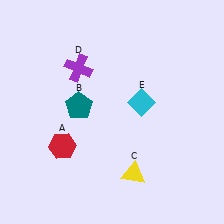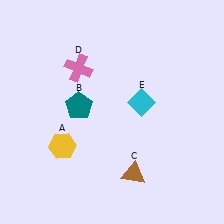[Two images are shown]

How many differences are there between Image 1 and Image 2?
There are 3 differences between the two images.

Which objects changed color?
A changed from red to yellow. C changed from yellow to brown. D changed from purple to pink.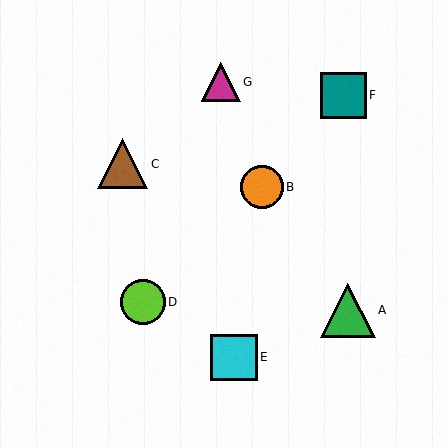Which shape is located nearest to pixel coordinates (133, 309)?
The lime circle (labeled D) at (143, 302) is nearest to that location.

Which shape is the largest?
The green triangle (labeled A) is the largest.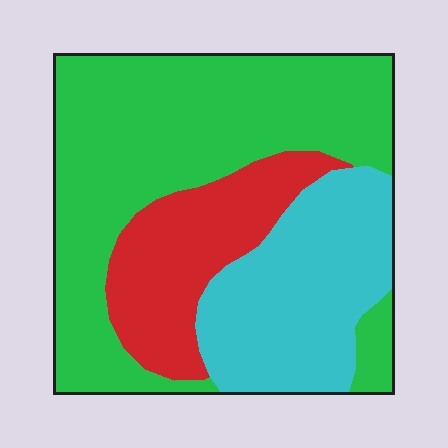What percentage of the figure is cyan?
Cyan covers 27% of the figure.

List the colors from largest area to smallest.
From largest to smallest: green, cyan, red.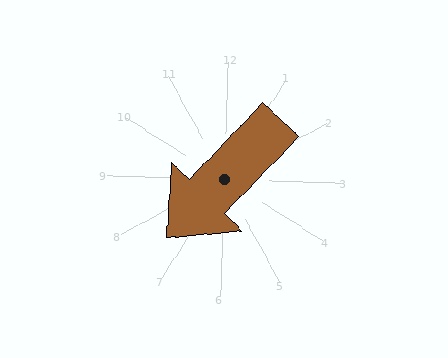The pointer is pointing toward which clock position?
Roughly 7 o'clock.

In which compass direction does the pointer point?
Southwest.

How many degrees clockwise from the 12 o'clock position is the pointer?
Approximately 222 degrees.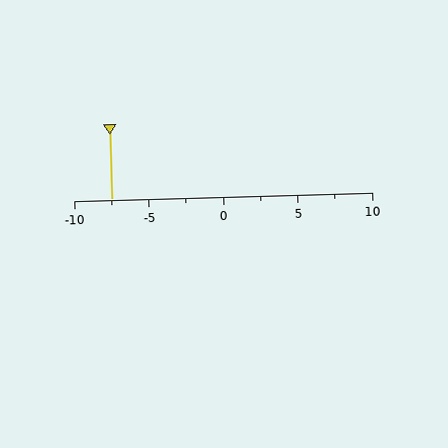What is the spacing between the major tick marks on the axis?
The major ticks are spaced 5 apart.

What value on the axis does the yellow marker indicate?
The marker indicates approximately -7.5.